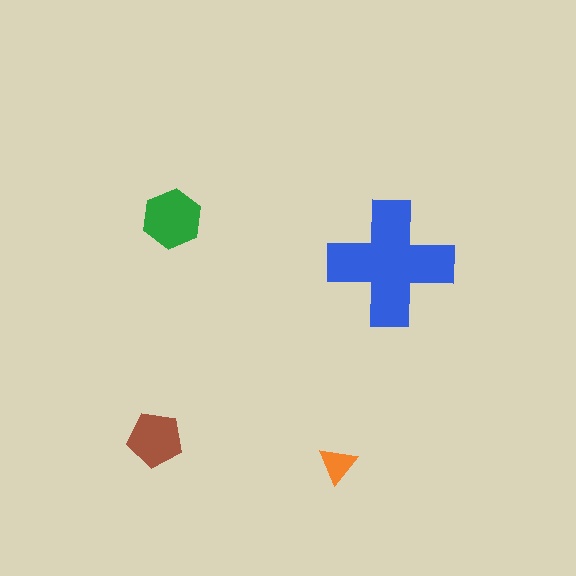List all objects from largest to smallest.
The blue cross, the green hexagon, the brown pentagon, the orange triangle.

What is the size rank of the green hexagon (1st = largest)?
2nd.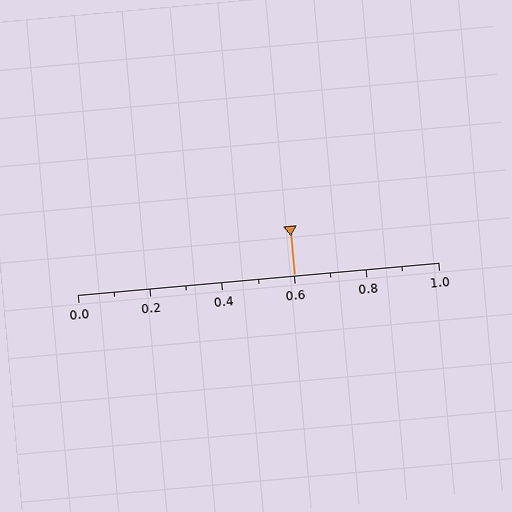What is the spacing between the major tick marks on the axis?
The major ticks are spaced 0.2 apart.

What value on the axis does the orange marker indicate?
The marker indicates approximately 0.6.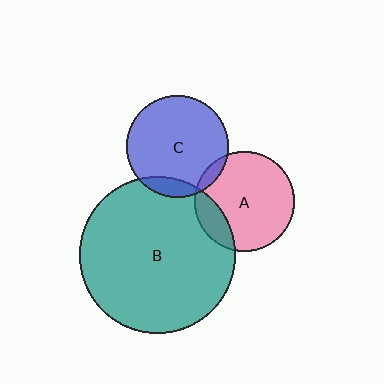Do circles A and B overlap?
Yes.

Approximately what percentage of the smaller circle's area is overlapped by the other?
Approximately 15%.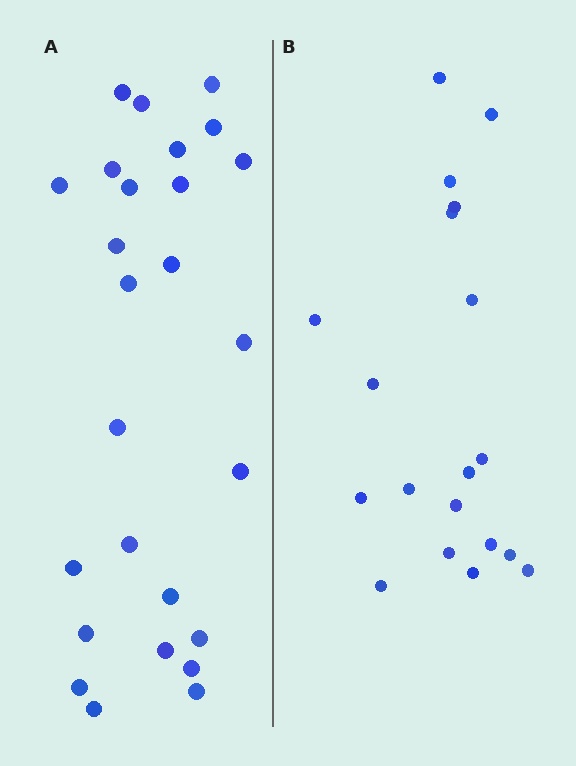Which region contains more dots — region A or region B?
Region A (the left region) has more dots.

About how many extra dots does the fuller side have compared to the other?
Region A has roughly 8 or so more dots than region B.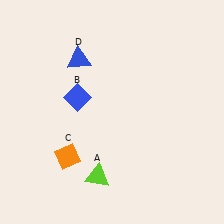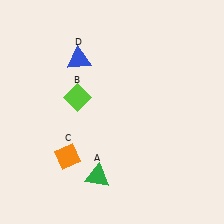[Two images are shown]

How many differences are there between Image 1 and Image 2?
There are 2 differences between the two images.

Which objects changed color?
A changed from lime to green. B changed from blue to lime.